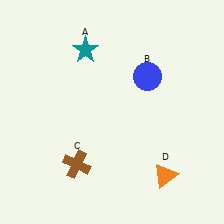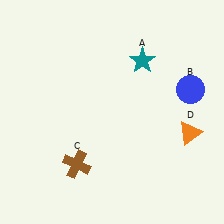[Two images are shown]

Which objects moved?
The objects that moved are: the teal star (A), the blue circle (B), the orange triangle (D).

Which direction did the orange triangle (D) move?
The orange triangle (D) moved up.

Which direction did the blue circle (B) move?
The blue circle (B) moved right.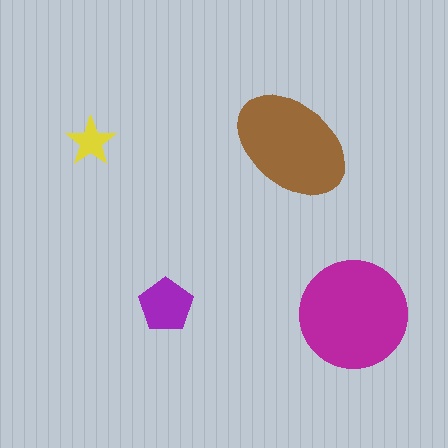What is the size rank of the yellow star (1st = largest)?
4th.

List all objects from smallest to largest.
The yellow star, the purple pentagon, the brown ellipse, the magenta circle.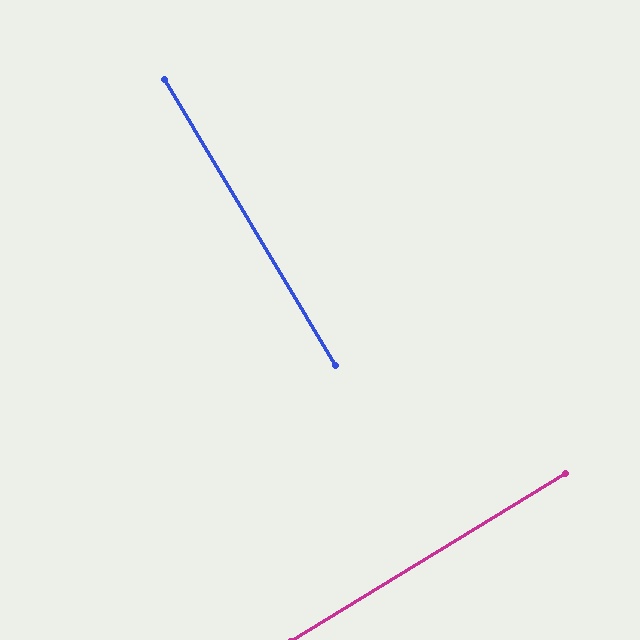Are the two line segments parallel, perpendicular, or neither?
Perpendicular — they meet at approximately 90°.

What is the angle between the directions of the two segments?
Approximately 90 degrees.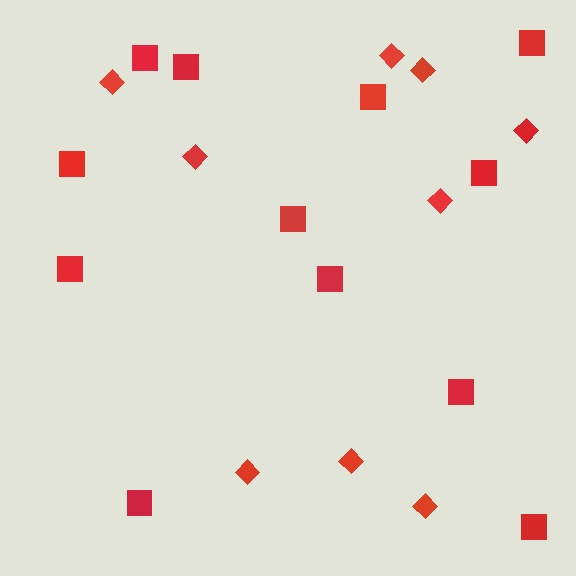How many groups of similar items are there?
There are 2 groups: one group of diamonds (9) and one group of squares (12).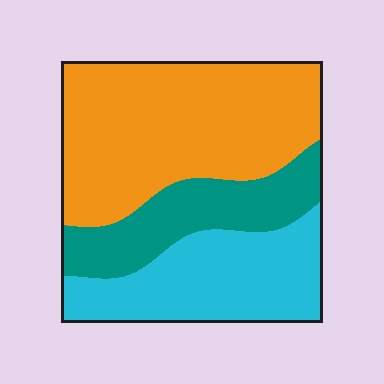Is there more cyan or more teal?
Cyan.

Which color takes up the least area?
Teal, at roughly 20%.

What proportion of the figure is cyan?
Cyan covers around 30% of the figure.